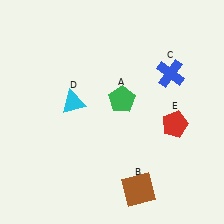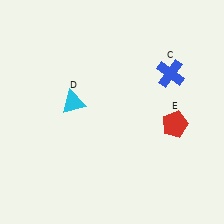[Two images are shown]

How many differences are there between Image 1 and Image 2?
There are 2 differences between the two images.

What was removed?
The green pentagon (A), the brown square (B) were removed in Image 2.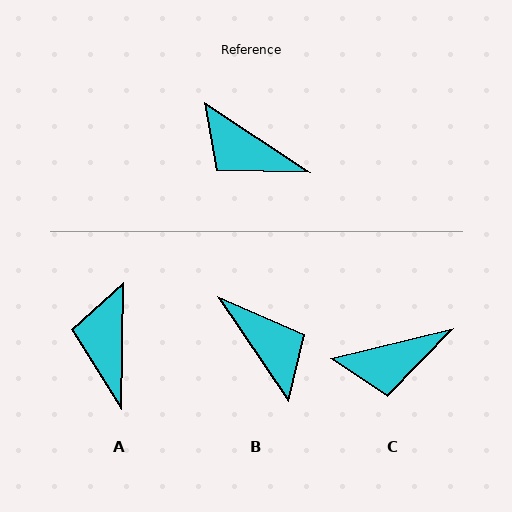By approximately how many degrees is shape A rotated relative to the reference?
Approximately 57 degrees clockwise.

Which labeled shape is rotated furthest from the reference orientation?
B, about 157 degrees away.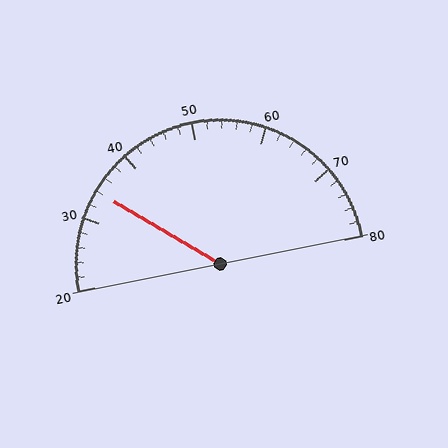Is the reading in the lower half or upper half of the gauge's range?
The reading is in the lower half of the range (20 to 80).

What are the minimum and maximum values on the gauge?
The gauge ranges from 20 to 80.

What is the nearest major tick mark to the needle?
The nearest major tick mark is 30.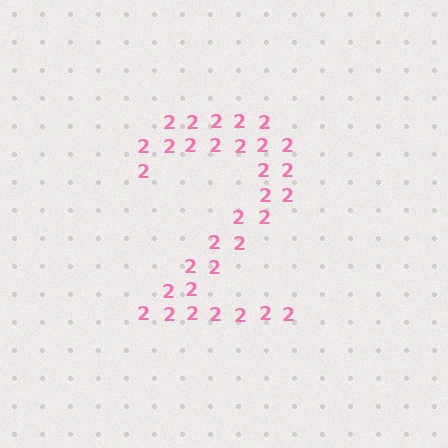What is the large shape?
The large shape is the digit 2.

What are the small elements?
The small elements are digit 2's.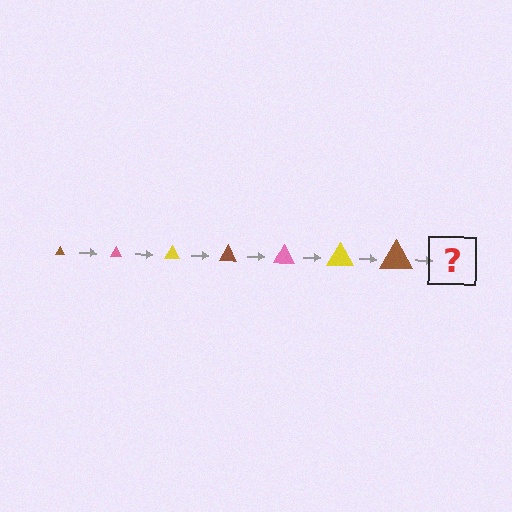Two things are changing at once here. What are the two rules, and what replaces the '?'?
The two rules are that the triangle grows larger each step and the color cycles through brown, pink, and yellow. The '?' should be a pink triangle, larger than the previous one.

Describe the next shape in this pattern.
It should be a pink triangle, larger than the previous one.